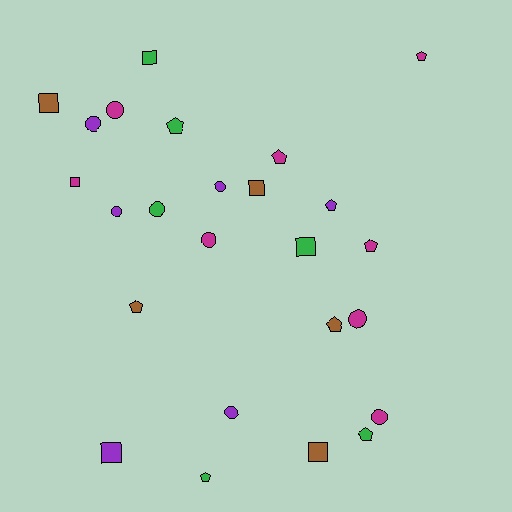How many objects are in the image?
There are 25 objects.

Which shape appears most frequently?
Circle, with 9 objects.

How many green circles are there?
There is 1 green circle.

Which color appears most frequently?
Magenta, with 8 objects.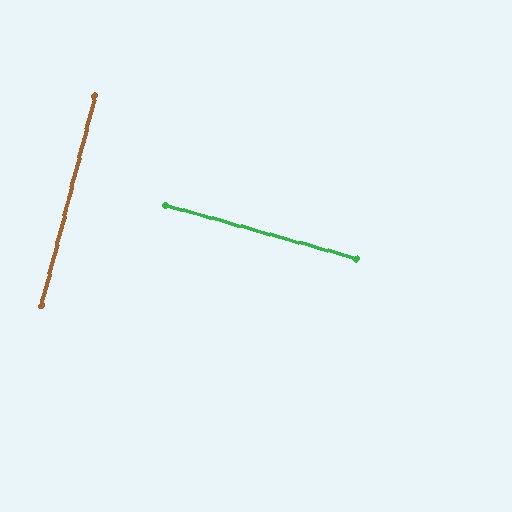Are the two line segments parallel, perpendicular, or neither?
Perpendicular — they meet at approximately 89°.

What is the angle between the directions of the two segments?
Approximately 89 degrees.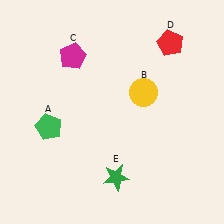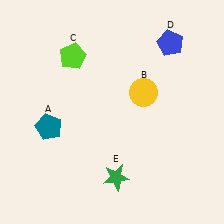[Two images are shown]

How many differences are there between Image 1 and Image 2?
There are 3 differences between the two images.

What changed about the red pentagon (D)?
In Image 1, D is red. In Image 2, it changed to blue.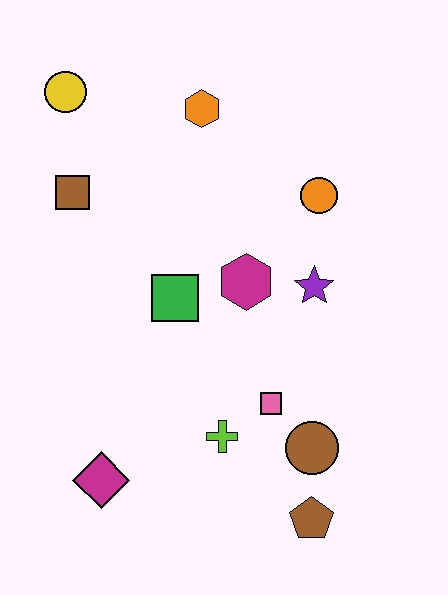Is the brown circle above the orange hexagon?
No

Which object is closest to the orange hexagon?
The yellow circle is closest to the orange hexagon.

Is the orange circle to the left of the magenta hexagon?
No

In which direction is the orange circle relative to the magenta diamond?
The orange circle is above the magenta diamond.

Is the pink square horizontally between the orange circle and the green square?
Yes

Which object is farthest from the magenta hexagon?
The yellow circle is farthest from the magenta hexagon.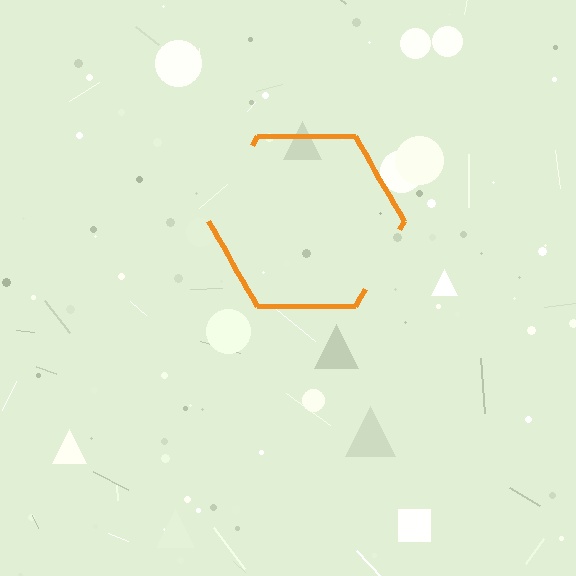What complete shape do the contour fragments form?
The contour fragments form a hexagon.